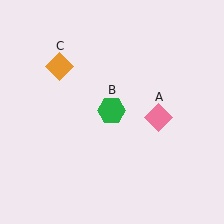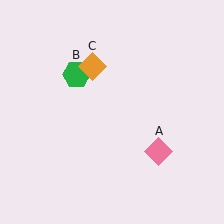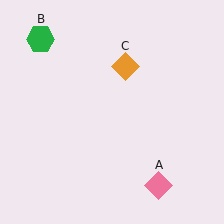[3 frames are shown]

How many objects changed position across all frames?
3 objects changed position: pink diamond (object A), green hexagon (object B), orange diamond (object C).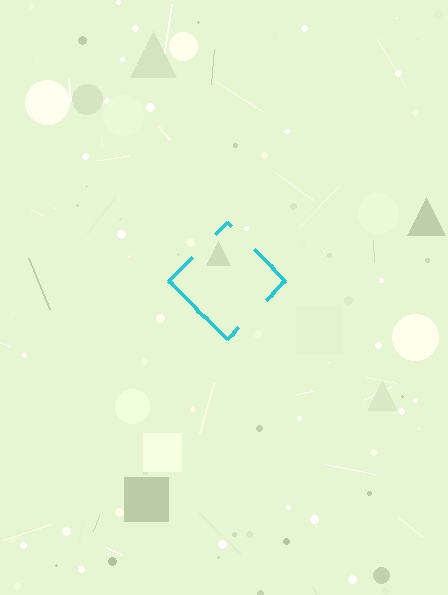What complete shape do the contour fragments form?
The contour fragments form a diamond.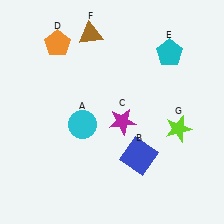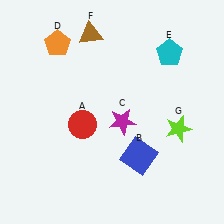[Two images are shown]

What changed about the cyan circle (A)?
In Image 1, A is cyan. In Image 2, it changed to red.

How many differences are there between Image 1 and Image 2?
There is 1 difference between the two images.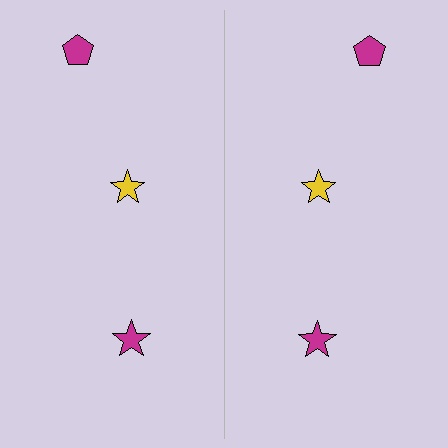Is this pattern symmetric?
Yes, this pattern has bilateral (reflection) symmetry.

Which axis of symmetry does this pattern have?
The pattern has a vertical axis of symmetry running through the center of the image.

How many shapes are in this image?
There are 6 shapes in this image.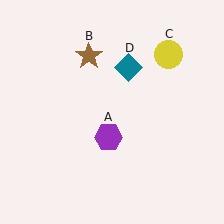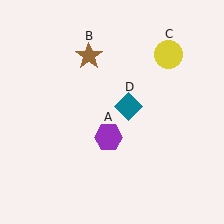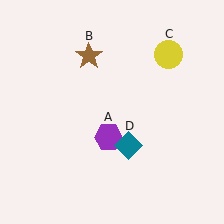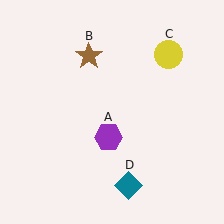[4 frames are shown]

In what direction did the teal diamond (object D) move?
The teal diamond (object D) moved down.